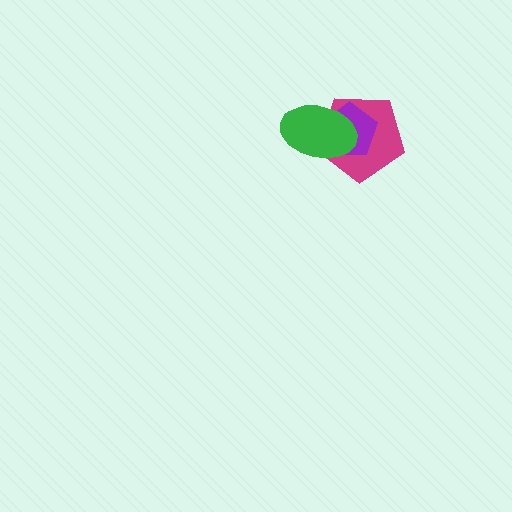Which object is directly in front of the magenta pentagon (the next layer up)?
The purple pentagon is directly in front of the magenta pentagon.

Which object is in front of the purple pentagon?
The green ellipse is in front of the purple pentagon.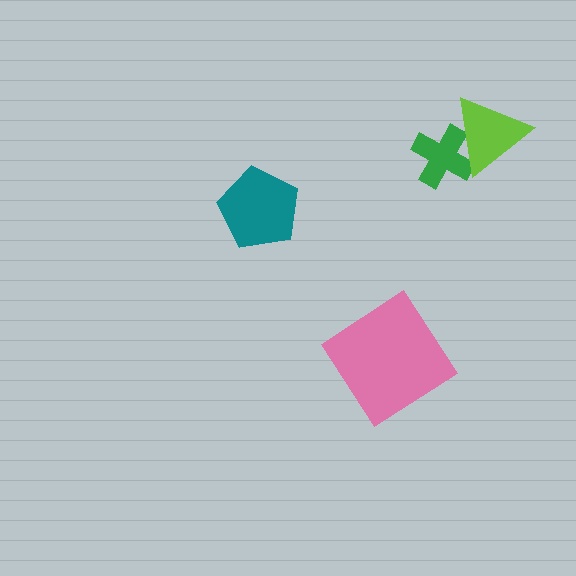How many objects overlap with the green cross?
1 object overlaps with the green cross.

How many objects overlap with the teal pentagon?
0 objects overlap with the teal pentagon.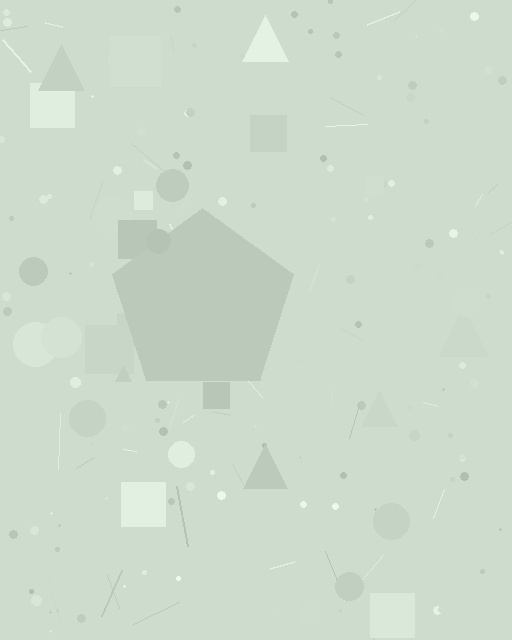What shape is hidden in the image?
A pentagon is hidden in the image.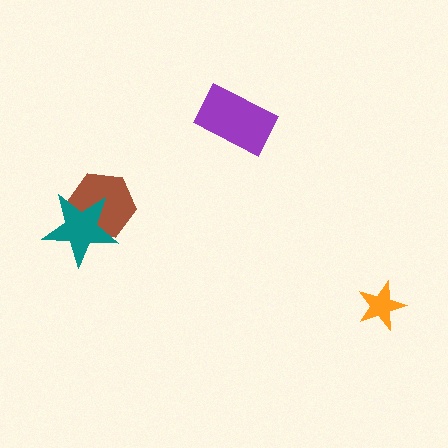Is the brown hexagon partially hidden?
Yes, it is partially covered by another shape.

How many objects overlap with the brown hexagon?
1 object overlaps with the brown hexagon.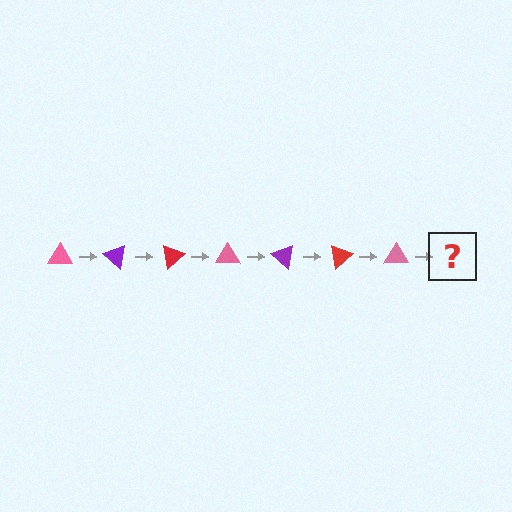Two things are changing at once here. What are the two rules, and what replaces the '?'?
The two rules are that it rotates 40 degrees each step and the color cycles through pink, purple, and red. The '?' should be a purple triangle, rotated 280 degrees from the start.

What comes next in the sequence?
The next element should be a purple triangle, rotated 280 degrees from the start.